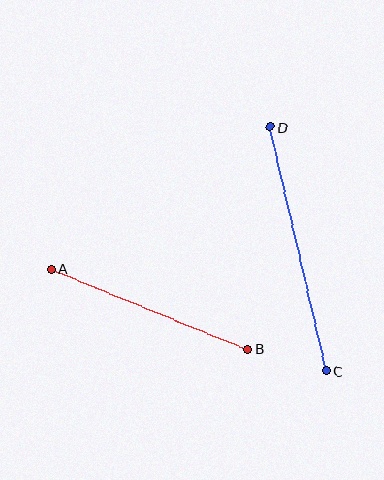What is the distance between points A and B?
The distance is approximately 212 pixels.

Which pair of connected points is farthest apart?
Points C and D are farthest apart.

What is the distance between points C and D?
The distance is approximately 250 pixels.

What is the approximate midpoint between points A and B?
The midpoint is at approximately (149, 309) pixels.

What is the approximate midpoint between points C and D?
The midpoint is at approximately (298, 249) pixels.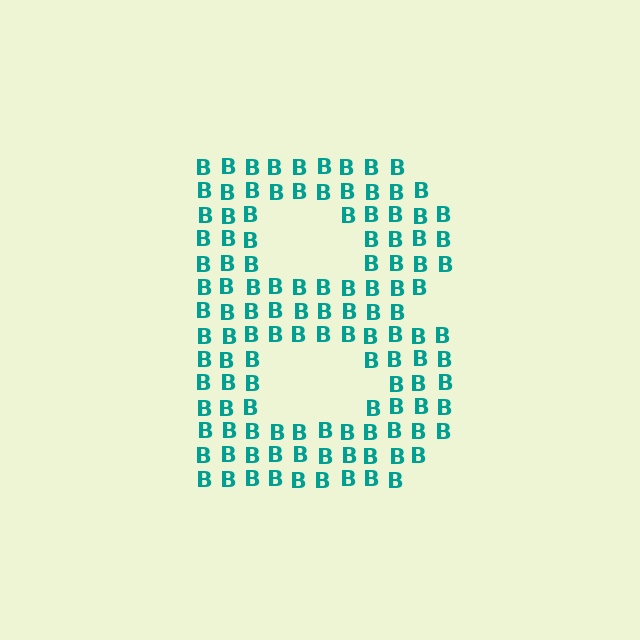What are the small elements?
The small elements are letter B's.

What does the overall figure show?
The overall figure shows the letter B.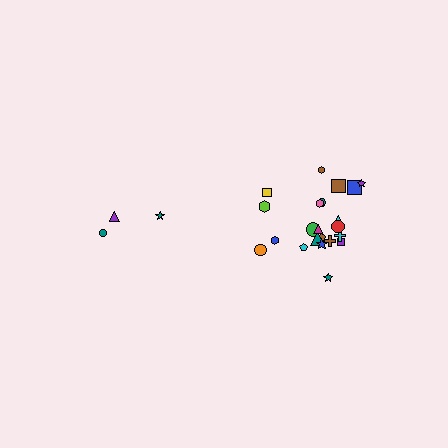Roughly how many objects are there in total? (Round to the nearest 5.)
Roughly 25 objects in total.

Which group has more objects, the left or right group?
The right group.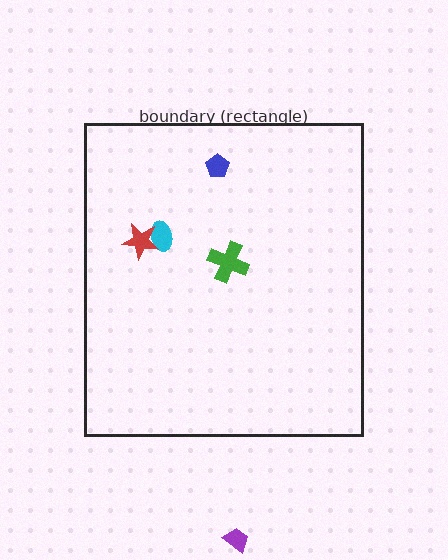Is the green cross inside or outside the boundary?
Inside.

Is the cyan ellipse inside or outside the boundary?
Inside.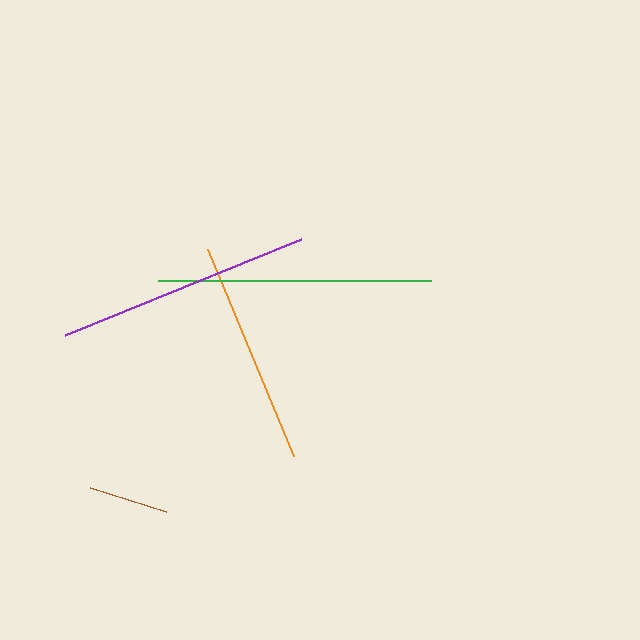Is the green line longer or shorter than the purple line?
The green line is longer than the purple line.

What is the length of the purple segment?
The purple segment is approximately 255 pixels long.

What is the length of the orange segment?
The orange segment is approximately 224 pixels long.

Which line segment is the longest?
The green line is the longest at approximately 273 pixels.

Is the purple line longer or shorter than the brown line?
The purple line is longer than the brown line.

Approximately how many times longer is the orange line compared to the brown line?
The orange line is approximately 2.8 times the length of the brown line.